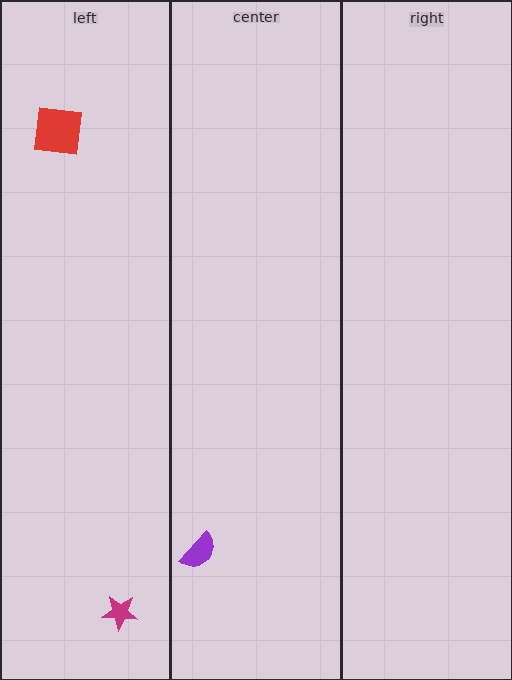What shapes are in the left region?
The red square, the magenta star.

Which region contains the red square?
The left region.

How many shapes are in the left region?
2.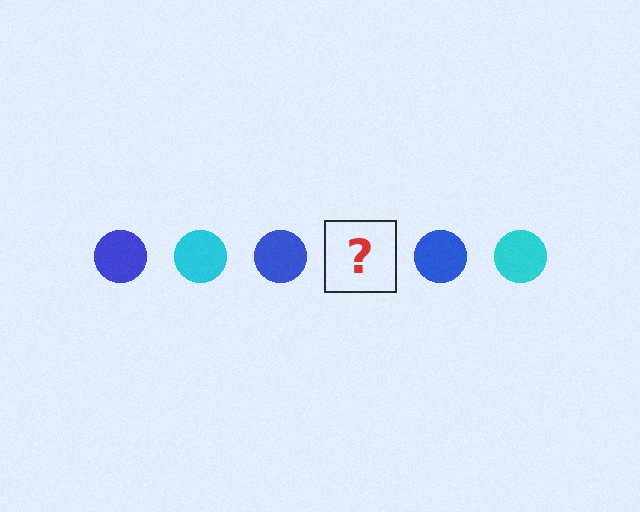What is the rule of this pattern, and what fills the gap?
The rule is that the pattern cycles through blue, cyan circles. The gap should be filled with a cyan circle.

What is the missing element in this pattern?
The missing element is a cyan circle.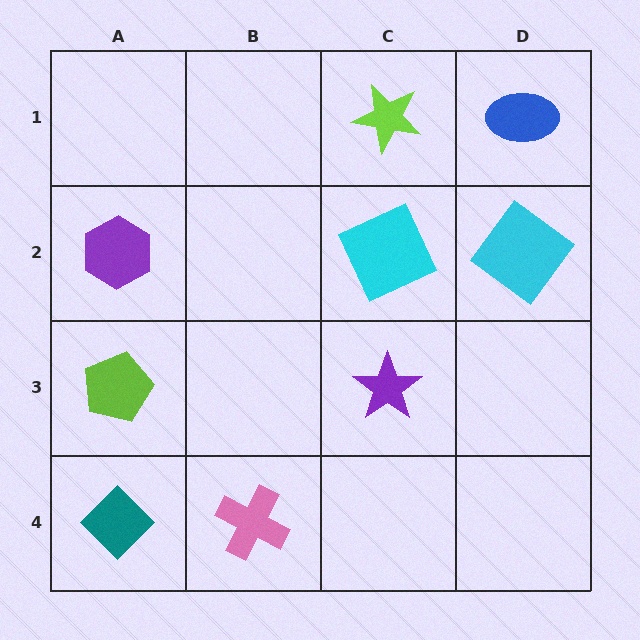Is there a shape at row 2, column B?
No, that cell is empty.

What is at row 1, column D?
A blue ellipse.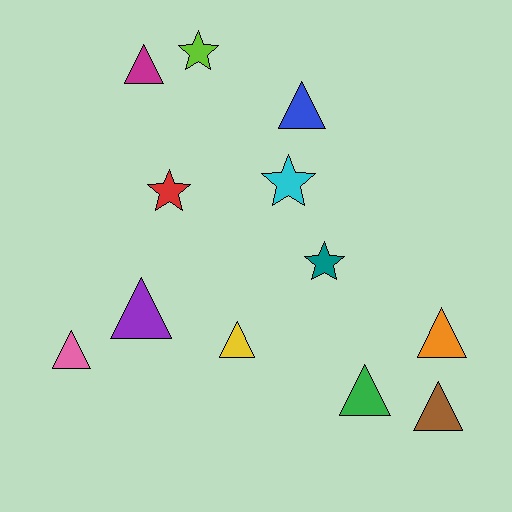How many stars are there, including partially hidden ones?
There are 4 stars.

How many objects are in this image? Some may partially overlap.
There are 12 objects.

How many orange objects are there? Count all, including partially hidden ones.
There is 1 orange object.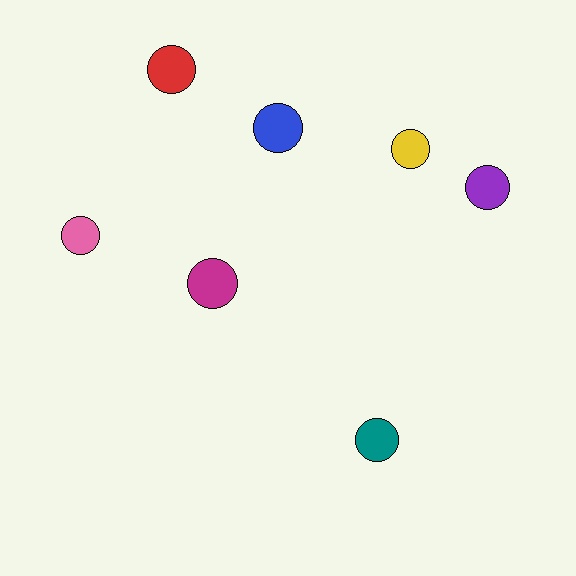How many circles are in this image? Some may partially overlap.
There are 7 circles.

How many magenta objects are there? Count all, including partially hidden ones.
There is 1 magenta object.